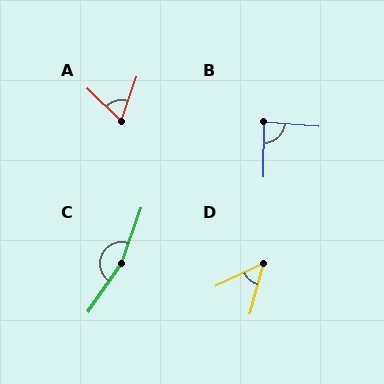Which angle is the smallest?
D, at approximately 50 degrees.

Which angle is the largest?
C, at approximately 164 degrees.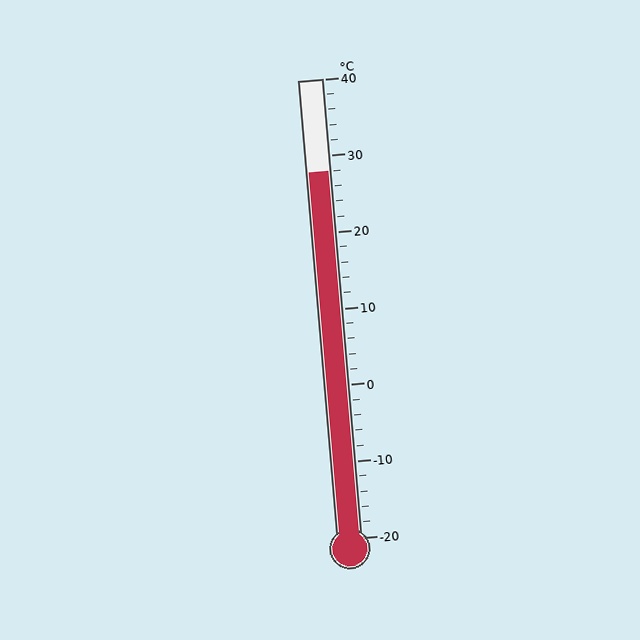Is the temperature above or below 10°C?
The temperature is above 10°C.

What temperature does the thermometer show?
The thermometer shows approximately 28°C.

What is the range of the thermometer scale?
The thermometer scale ranges from -20°C to 40°C.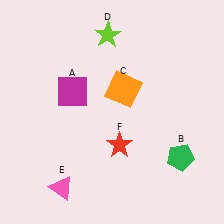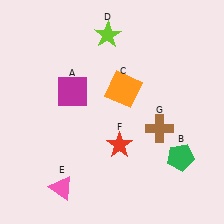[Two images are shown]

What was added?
A brown cross (G) was added in Image 2.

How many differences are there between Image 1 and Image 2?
There is 1 difference between the two images.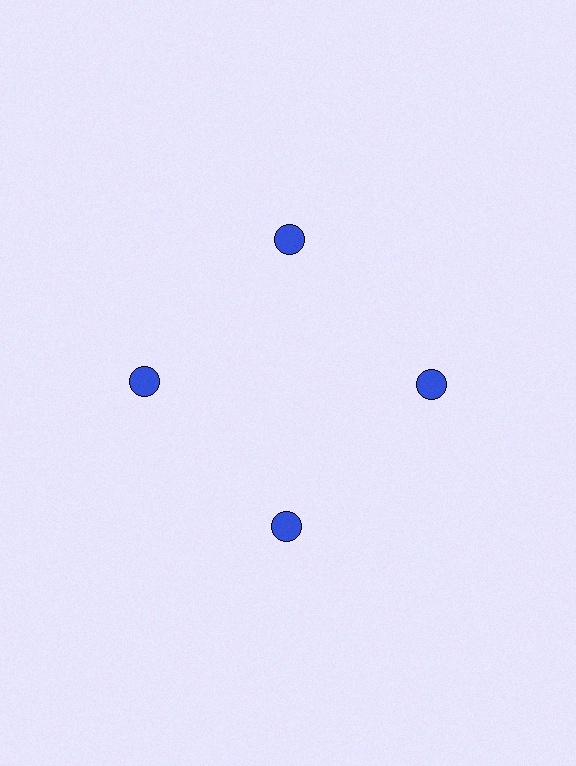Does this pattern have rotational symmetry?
Yes, this pattern has 4-fold rotational symmetry. It looks the same after rotating 90 degrees around the center.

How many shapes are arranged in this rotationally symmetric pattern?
There are 4 shapes, arranged in 4 groups of 1.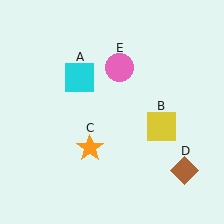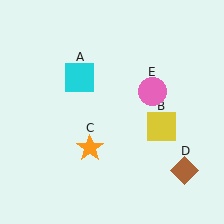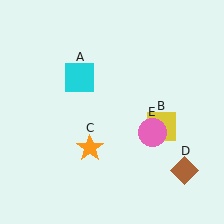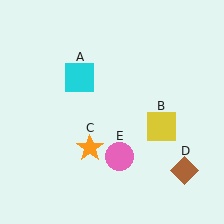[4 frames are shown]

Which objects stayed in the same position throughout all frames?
Cyan square (object A) and yellow square (object B) and orange star (object C) and brown diamond (object D) remained stationary.